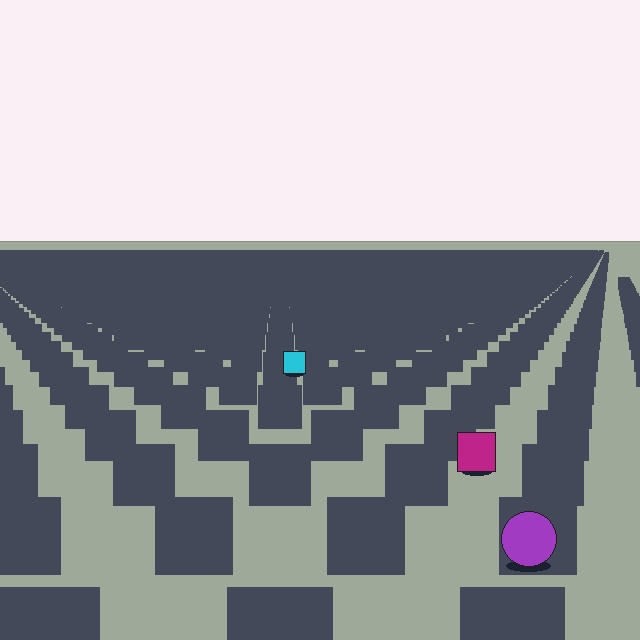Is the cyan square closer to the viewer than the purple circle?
No. The purple circle is closer — you can tell from the texture gradient: the ground texture is coarser near it.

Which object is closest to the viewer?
The purple circle is closest. The texture marks near it are larger and more spread out.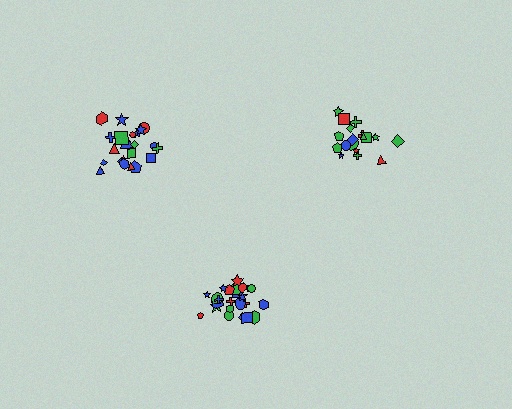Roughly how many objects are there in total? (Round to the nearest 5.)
Roughly 65 objects in total.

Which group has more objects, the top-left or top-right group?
The top-left group.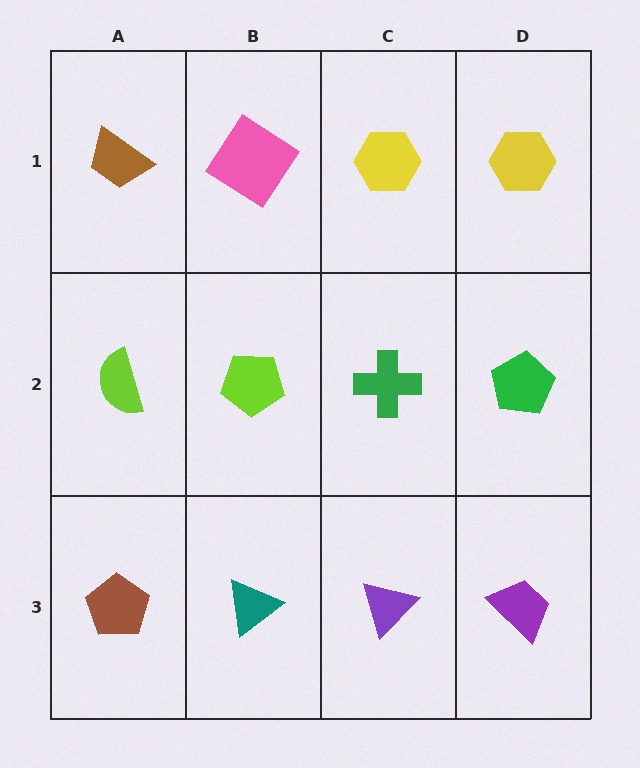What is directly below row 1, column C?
A green cross.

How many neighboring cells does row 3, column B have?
3.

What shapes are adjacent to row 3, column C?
A green cross (row 2, column C), a teal triangle (row 3, column B), a purple trapezoid (row 3, column D).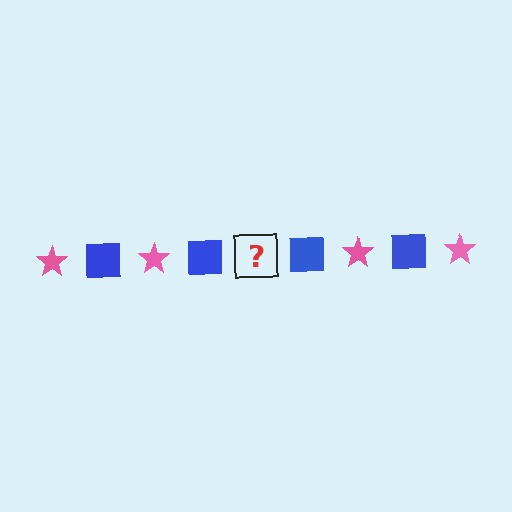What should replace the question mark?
The question mark should be replaced with a pink star.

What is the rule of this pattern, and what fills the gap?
The rule is that the pattern alternates between pink star and blue square. The gap should be filled with a pink star.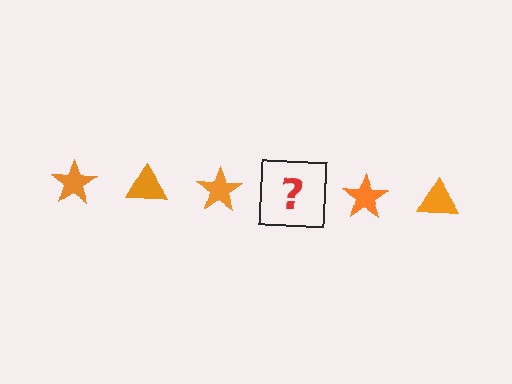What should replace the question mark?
The question mark should be replaced with an orange triangle.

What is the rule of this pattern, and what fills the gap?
The rule is that the pattern cycles through star, triangle shapes in orange. The gap should be filled with an orange triangle.